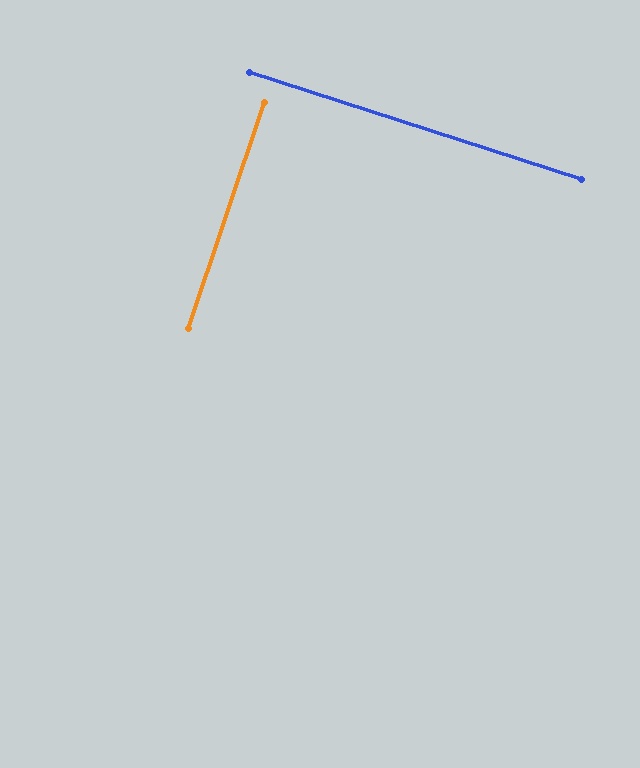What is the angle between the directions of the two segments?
Approximately 89 degrees.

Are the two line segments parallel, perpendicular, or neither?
Perpendicular — they meet at approximately 89°.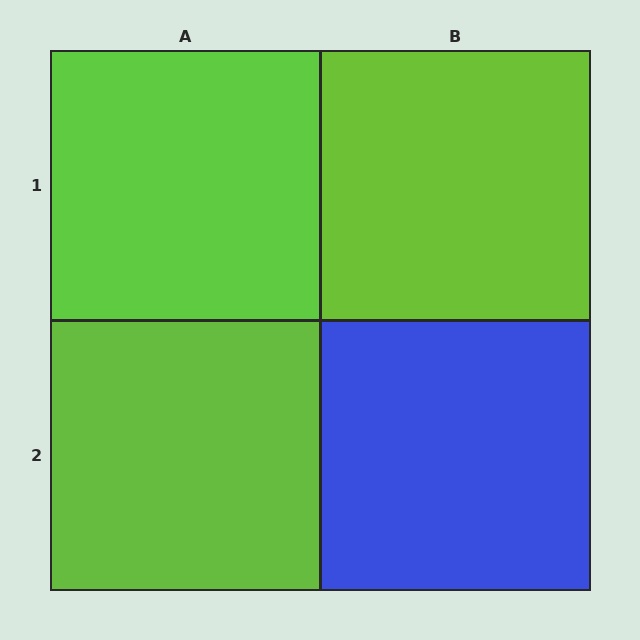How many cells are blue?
1 cell is blue.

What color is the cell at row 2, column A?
Lime.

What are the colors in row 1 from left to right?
Lime, lime.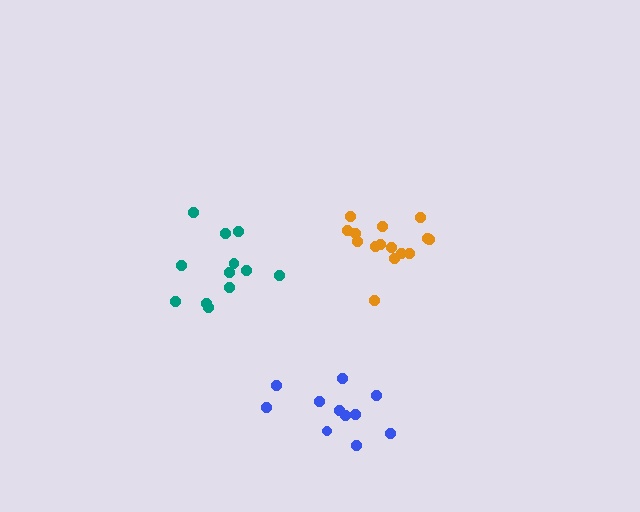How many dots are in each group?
Group 1: 11 dots, Group 2: 16 dots, Group 3: 12 dots (39 total).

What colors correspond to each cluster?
The clusters are colored: blue, orange, teal.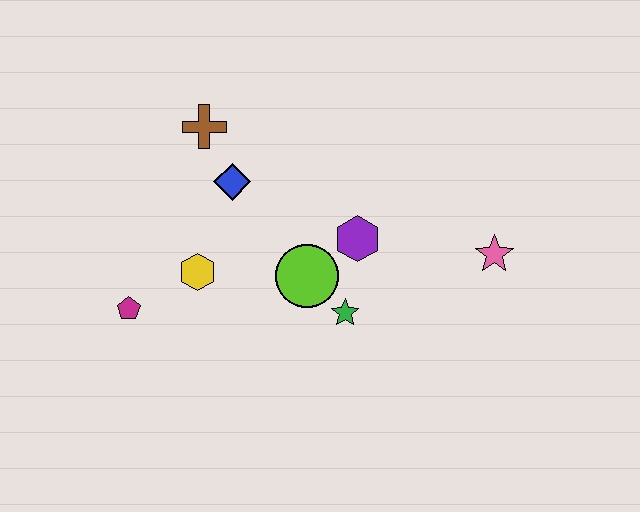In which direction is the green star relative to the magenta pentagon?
The green star is to the right of the magenta pentagon.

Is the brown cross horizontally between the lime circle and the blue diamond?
No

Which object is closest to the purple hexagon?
The lime circle is closest to the purple hexagon.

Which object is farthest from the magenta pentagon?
The pink star is farthest from the magenta pentagon.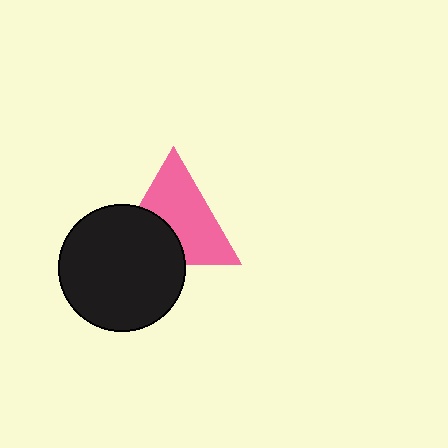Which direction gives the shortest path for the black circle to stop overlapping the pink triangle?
Moving down gives the shortest separation.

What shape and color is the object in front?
The object in front is a black circle.